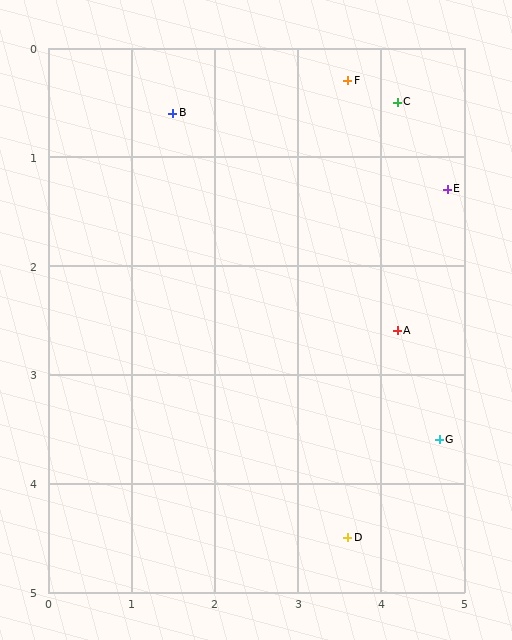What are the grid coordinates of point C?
Point C is at approximately (4.2, 0.5).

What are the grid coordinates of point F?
Point F is at approximately (3.6, 0.3).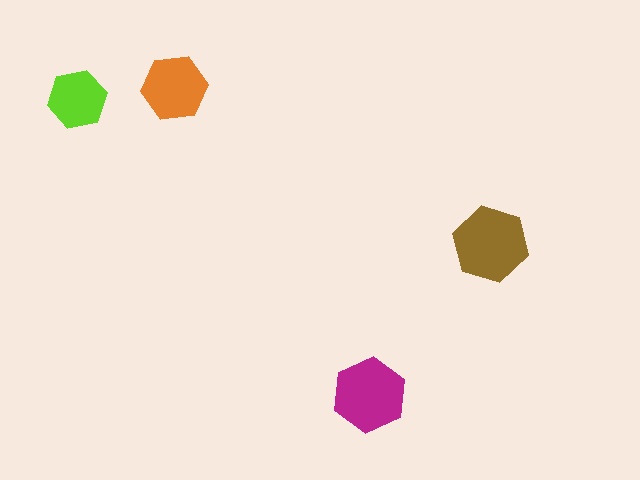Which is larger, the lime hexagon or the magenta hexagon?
The magenta one.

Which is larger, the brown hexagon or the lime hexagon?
The brown one.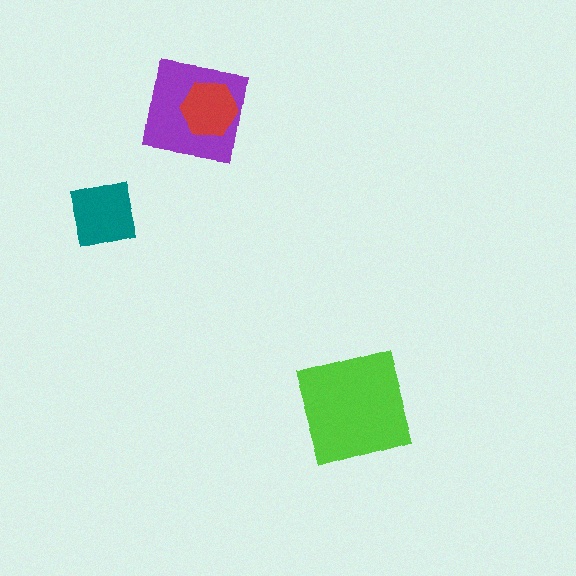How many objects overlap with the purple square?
1 object overlaps with the purple square.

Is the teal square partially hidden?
No, no other shape covers it.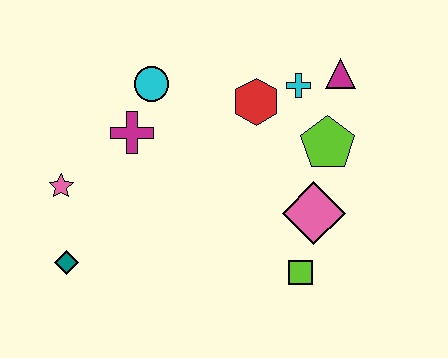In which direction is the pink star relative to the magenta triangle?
The pink star is to the left of the magenta triangle.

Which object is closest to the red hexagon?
The cyan cross is closest to the red hexagon.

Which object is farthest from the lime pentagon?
The teal diamond is farthest from the lime pentagon.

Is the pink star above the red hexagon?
No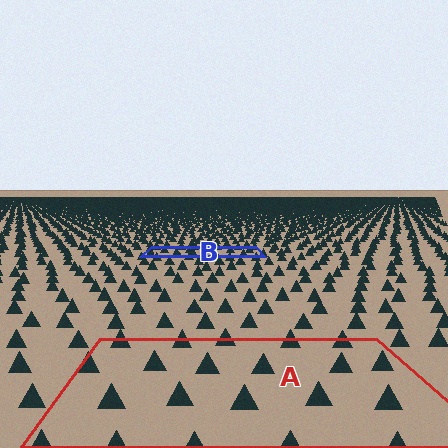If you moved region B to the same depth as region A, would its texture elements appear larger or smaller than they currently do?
They would appear larger. At a closer depth, the same texture elements are projected at a bigger on-screen size.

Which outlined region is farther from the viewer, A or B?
Region B is farther from the viewer — the texture elements inside it appear smaller and more densely packed.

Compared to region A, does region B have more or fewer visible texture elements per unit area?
Region B has more texture elements per unit area — they are packed more densely because it is farther away.